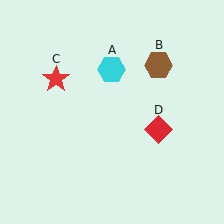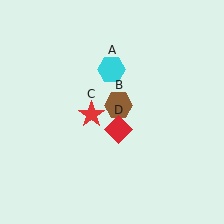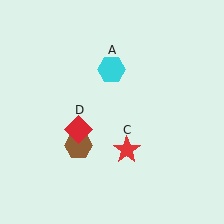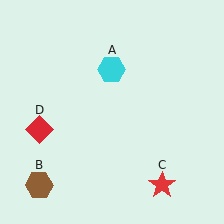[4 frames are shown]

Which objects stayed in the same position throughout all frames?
Cyan hexagon (object A) remained stationary.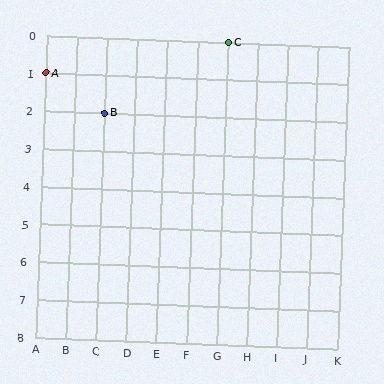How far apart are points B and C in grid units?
Points B and C are 4 columns and 2 rows apart (about 4.5 grid units diagonally).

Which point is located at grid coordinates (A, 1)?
Point A is at (A, 1).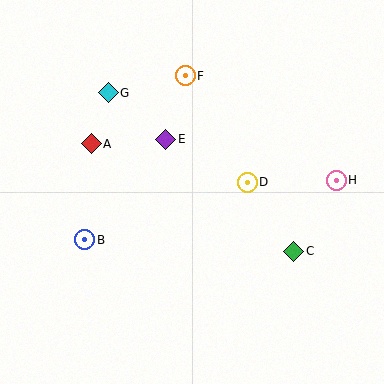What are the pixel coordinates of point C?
Point C is at (293, 251).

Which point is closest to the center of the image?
Point D at (247, 182) is closest to the center.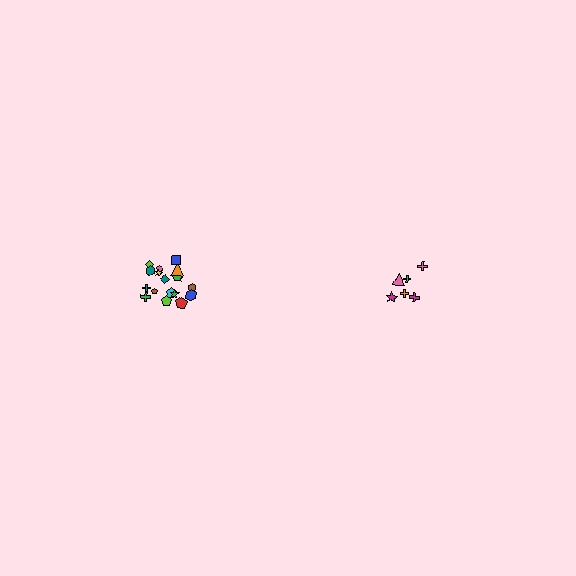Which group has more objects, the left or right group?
The left group.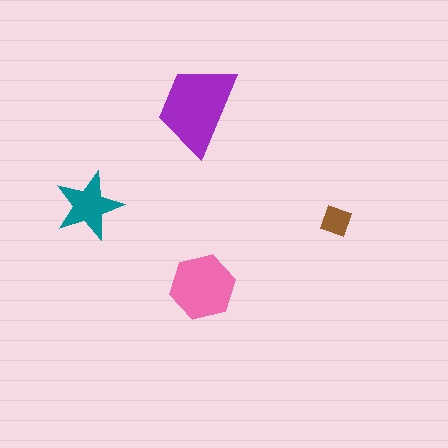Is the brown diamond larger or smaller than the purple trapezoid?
Smaller.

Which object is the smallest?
The brown diamond.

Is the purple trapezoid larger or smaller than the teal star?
Larger.